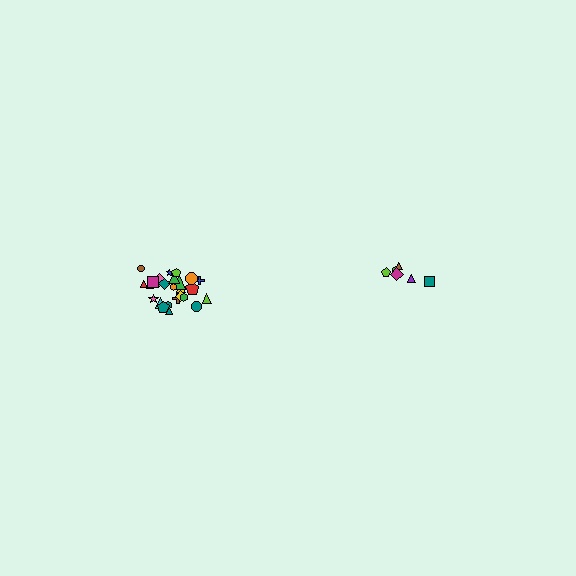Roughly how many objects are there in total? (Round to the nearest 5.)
Roughly 30 objects in total.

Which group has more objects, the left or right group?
The left group.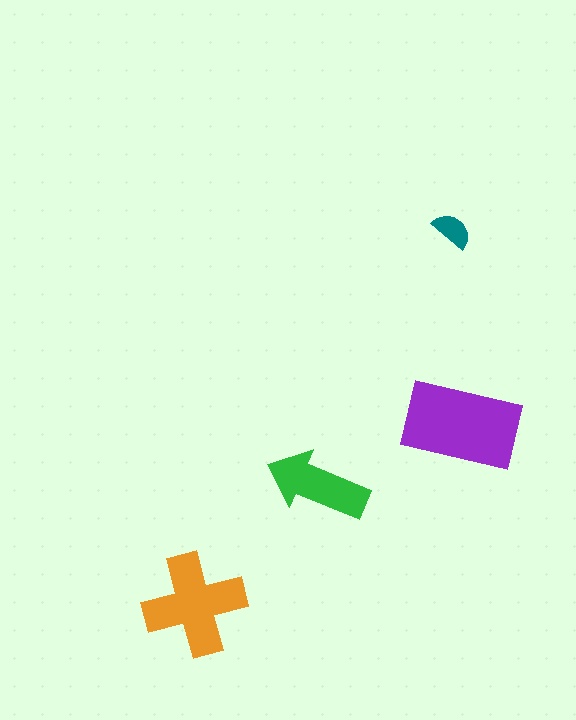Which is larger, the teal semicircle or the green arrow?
The green arrow.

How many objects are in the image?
There are 4 objects in the image.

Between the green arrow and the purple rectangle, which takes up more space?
The purple rectangle.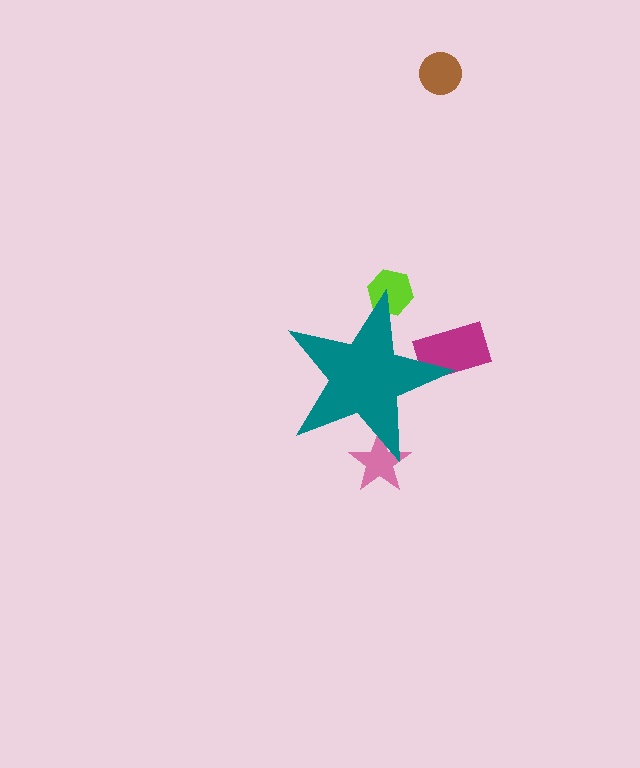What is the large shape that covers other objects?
A teal star.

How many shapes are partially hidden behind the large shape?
3 shapes are partially hidden.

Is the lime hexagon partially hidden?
Yes, the lime hexagon is partially hidden behind the teal star.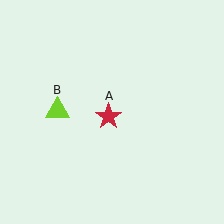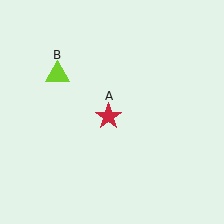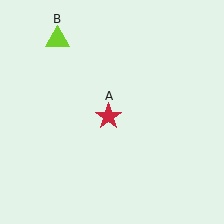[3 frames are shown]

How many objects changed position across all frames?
1 object changed position: lime triangle (object B).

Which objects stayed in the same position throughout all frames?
Red star (object A) remained stationary.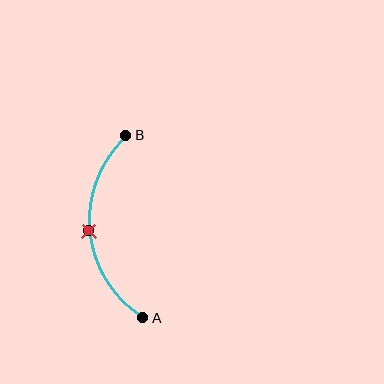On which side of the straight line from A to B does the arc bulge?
The arc bulges to the left of the straight line connecting A and B.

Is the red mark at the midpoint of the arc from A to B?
Yes. The red mark lies on the arc at equal arc-length from both A and B — it is the arc midpoint.